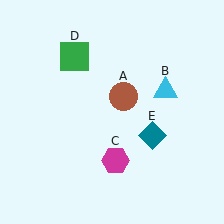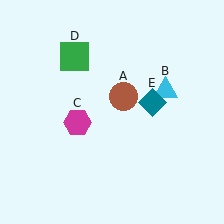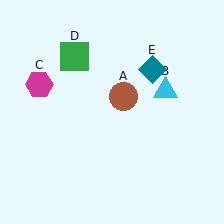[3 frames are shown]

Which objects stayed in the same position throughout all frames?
Brown circle (object A) and cyan triangle (object B) and green square (object D) remained stationary.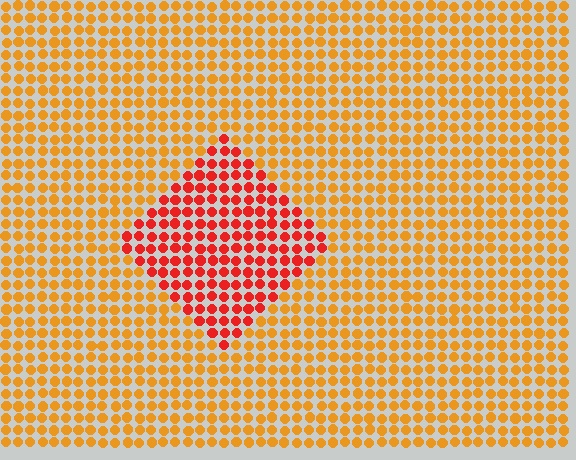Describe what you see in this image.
The image is filled with small orange elements in a uniform arrangement. A diamond-shaped region is visible where the elements are tinted to a slightly different hue, forming a subtle color boundary.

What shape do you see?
I see a diamond.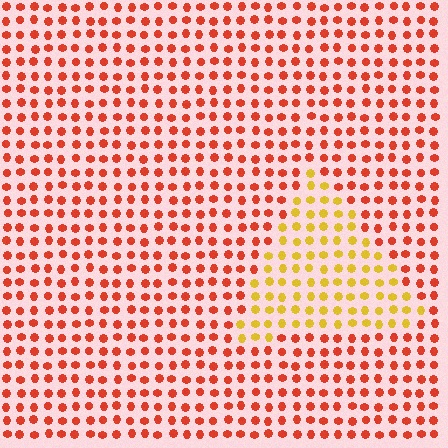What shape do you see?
I see a triangle.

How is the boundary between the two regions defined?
The boundary is defined purely by a slight shift in hue (about 44 degrees). Spacing, size, and orientation are identical on both sides.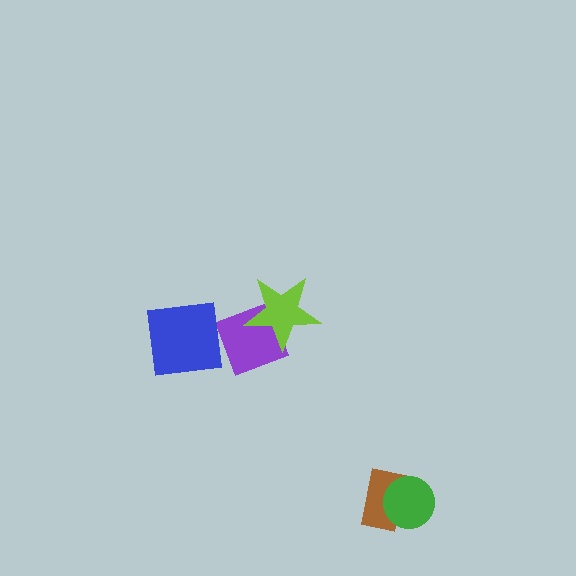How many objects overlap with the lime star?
1 object overlaps with the lime star.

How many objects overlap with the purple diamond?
1 object overlaps with the purple diamond.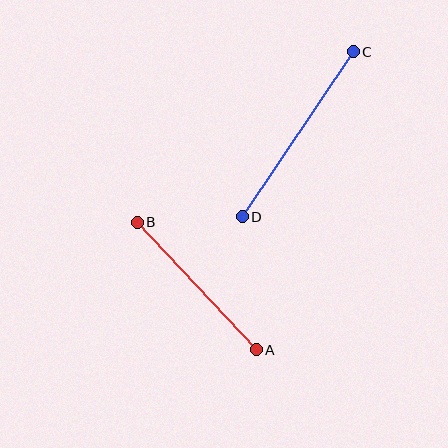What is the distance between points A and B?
The distance is approximately 174 pixels.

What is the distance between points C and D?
The distance is approximately 199 pixels.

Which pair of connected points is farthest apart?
Points C and D are farthest apart.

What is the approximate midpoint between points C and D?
The midpoint is at approximately (298, 134) pixels.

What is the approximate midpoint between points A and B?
The midpoint is at approximately (197, 286) pixels.